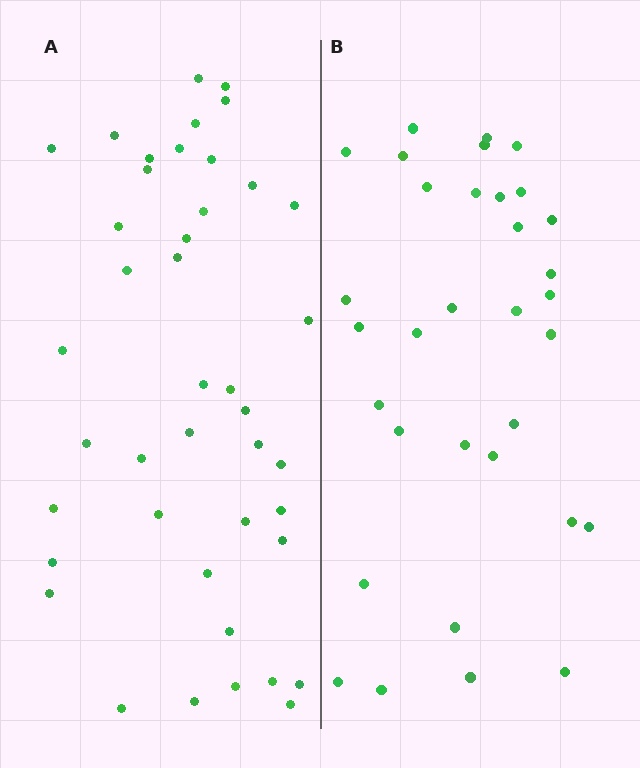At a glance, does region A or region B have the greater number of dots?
Region A (the left region) has more dots.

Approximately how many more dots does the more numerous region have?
Region A has roughly 8 or so more dots than region B.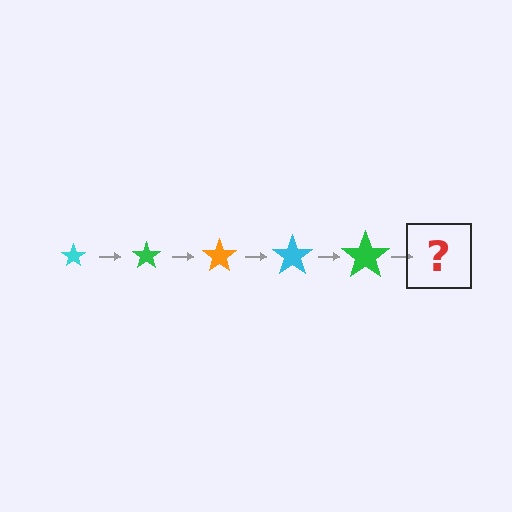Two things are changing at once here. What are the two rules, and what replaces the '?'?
The two rules are that the star grows larger each step and the color cycles through cyan, green, and orange. The '?' should be an orange star, larger than the previous one.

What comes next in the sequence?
The next element should be an orange star, larger than the previous one.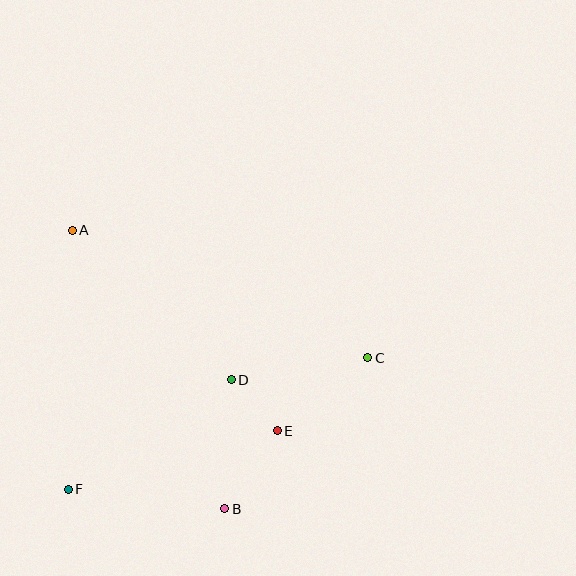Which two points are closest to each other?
Points D and E are closest to each other.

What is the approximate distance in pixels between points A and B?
The distance between A and B is approximately 317 pixels.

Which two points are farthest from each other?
Points C and F are farthest from each other.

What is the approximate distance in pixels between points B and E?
The distance between B and E is approximately 94 pixels.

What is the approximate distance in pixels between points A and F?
The distance between A and F is approximately 259 pixels.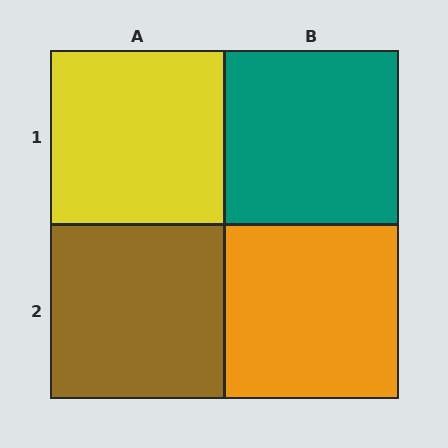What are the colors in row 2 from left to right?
Brown, orange.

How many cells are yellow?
1 cell is yellow.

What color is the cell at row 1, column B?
Teal.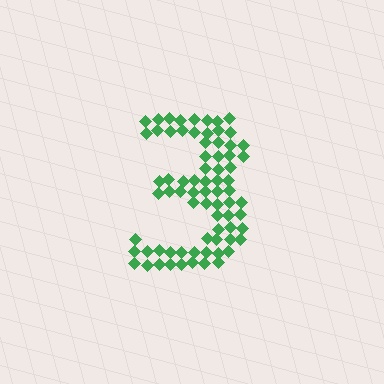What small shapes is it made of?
It is made of small diamonds.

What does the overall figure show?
The overall figure shows the digit 3.